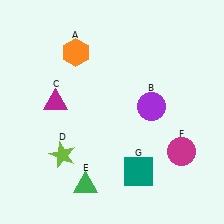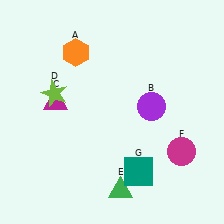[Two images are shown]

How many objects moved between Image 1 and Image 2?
2 objects moved between the two images.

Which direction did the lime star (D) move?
The lime star (D) moved up.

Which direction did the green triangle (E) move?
The green triangle (E) moved right.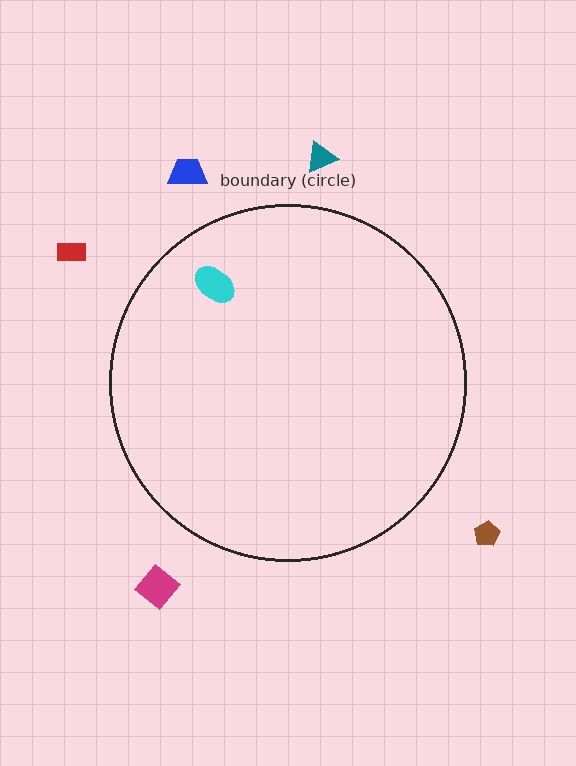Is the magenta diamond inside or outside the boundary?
Outside.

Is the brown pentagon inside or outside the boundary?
Outside.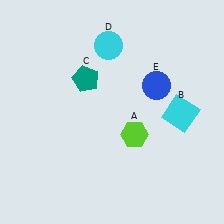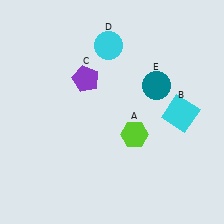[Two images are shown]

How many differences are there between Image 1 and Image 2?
There are 2 differences between the two images.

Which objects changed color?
C changed from teal to purple. E changed from blue to teal.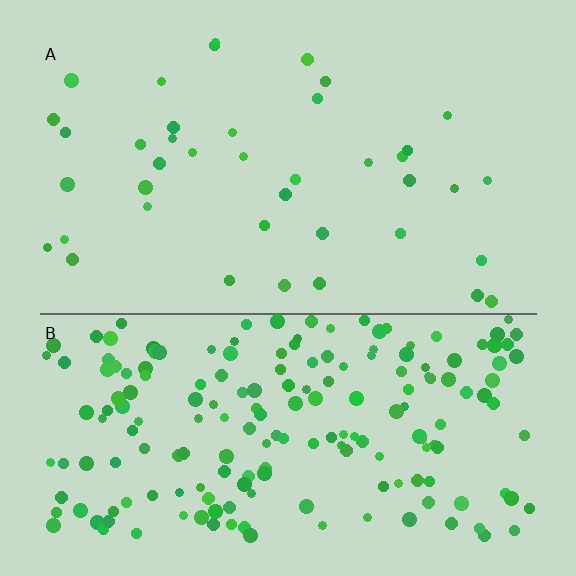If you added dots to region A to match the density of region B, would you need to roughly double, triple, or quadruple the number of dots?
Approximately quadruple.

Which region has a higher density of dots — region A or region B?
B (the bottom).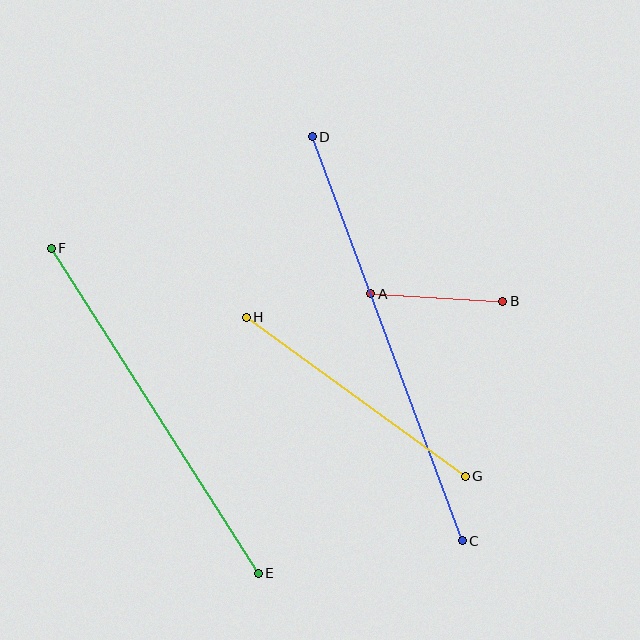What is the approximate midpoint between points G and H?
The midpoint is at approximately (356, 397) pixels.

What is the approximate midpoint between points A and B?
The midpoint is at approximately (437, 297) pixels.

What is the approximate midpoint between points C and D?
The midpoint is at approximately (387, 339) pixels.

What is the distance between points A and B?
The distance is approximately 132 pixels.